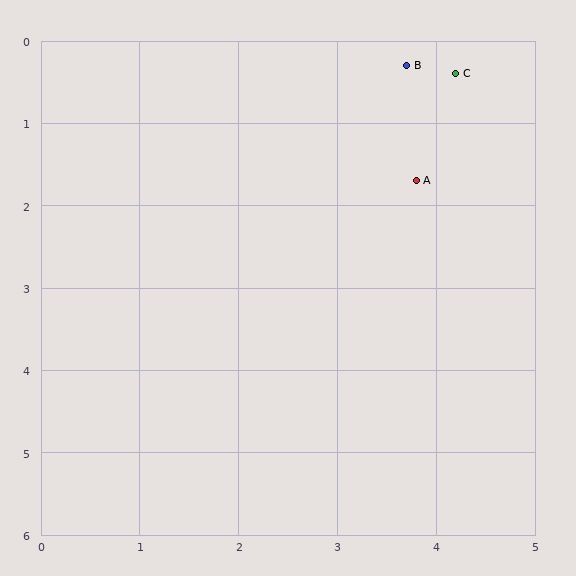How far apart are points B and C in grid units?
Points B and C are about 0.5 grid units apart.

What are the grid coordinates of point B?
Point B is at approximately (3.7, 0.3).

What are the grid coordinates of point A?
Point A is at approximately (3.8, 1.7).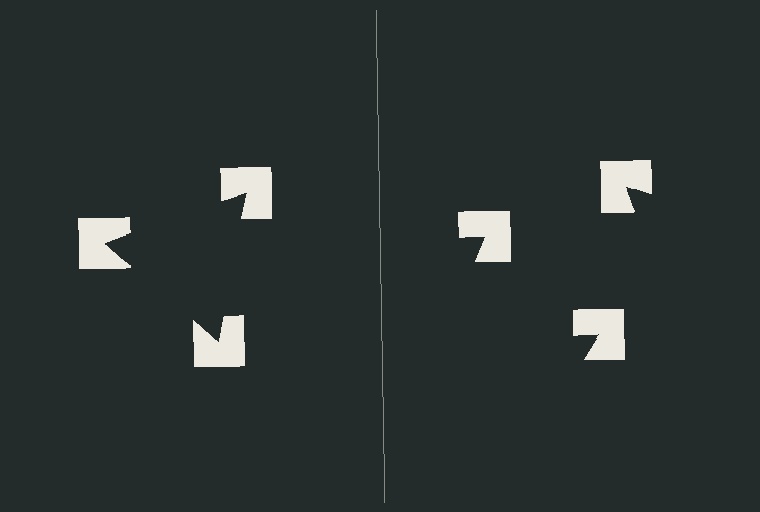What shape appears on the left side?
An illusory triangle.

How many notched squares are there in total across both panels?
6 — 3 on each side.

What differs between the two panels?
The notched squares are positioned identically on both sides; only the wedge orientations differ. On the left they align to a triangle; on the right they are misaligned.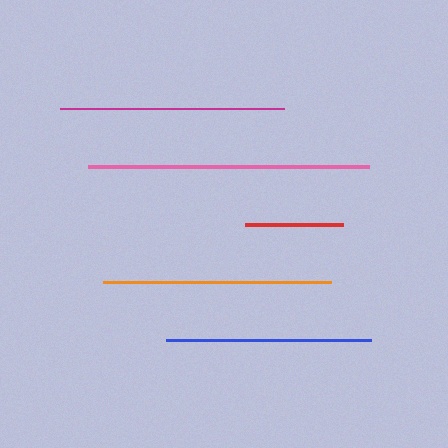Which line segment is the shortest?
The red line is the shortest at approximately 98 pixels.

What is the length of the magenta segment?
The magenta segment is approximately 224 pixels long.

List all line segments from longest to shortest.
From longest to shortest: pink, orange, magenta, blue, red.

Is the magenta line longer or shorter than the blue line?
The magenta line is longer than the blue line.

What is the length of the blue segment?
The blue segment is approximately 206 pixels long.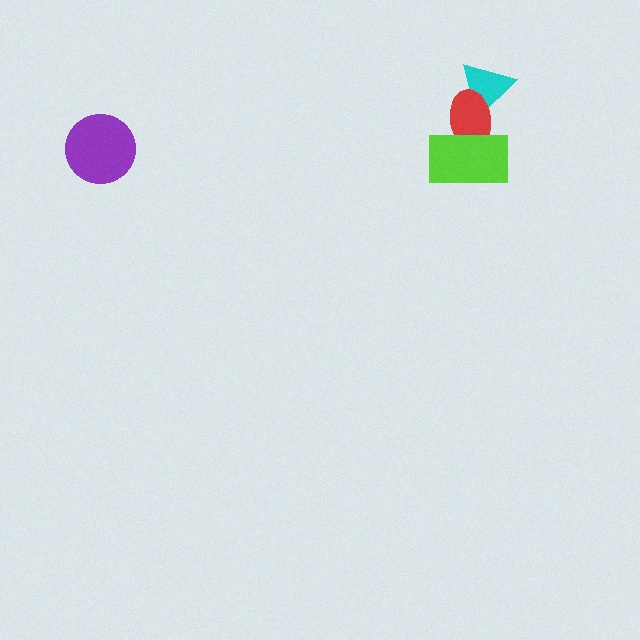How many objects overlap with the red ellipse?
2 objects overlap with the red ellipse.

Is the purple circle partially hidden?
No, no other shape covers it.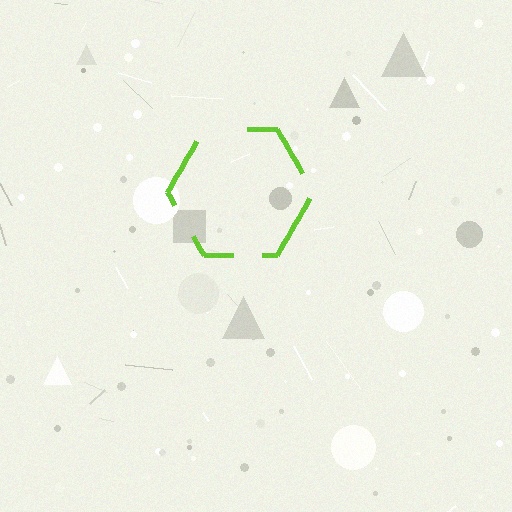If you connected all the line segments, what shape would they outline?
They would outline a hexagon.